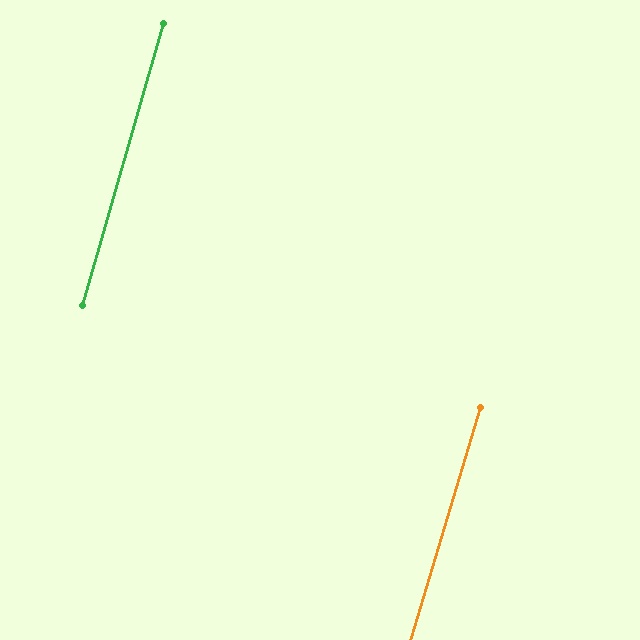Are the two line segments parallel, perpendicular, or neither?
Parallel — their directions differ by only 0.6°.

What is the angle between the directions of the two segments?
Approximately 1 degree.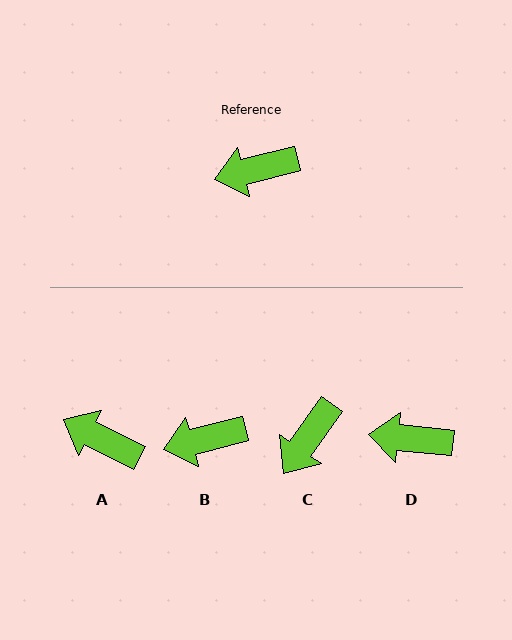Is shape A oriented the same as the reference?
No, it is off by about 41 degrees.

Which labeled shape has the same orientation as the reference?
B.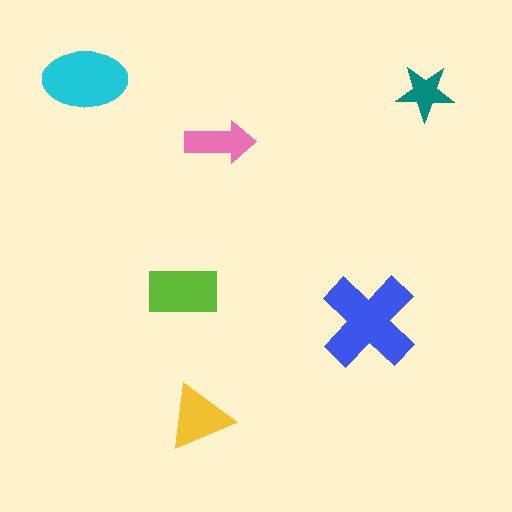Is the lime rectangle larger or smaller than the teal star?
Larger.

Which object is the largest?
The blue cross.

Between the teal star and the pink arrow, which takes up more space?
The pink arrow.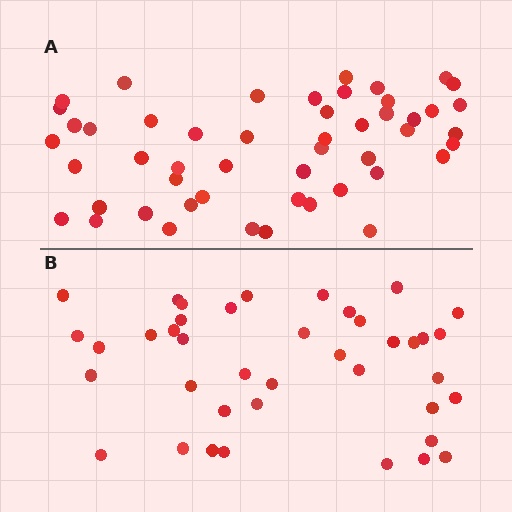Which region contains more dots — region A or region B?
Region A (the top region) has more dots.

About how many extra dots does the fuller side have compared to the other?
Region A has roughly 10 or so more dots than region B.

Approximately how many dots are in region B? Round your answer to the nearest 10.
About 40 dots.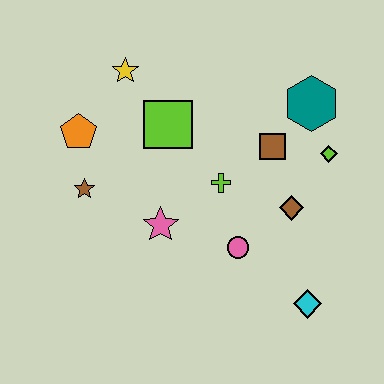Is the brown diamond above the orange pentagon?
No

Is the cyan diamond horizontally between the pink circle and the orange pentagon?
No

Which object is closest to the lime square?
The yellow star is closest to the lime square.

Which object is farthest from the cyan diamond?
The yellow star is farthest from the cyan diamond.